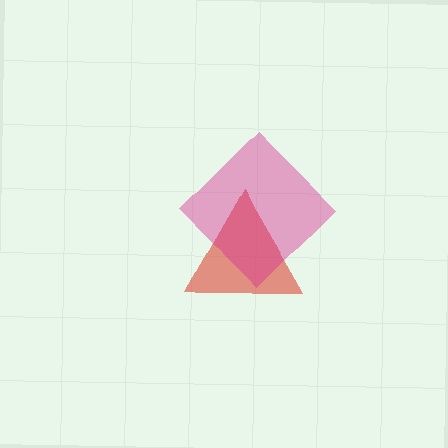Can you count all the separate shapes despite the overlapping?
Yes, there are 2 separate shapes.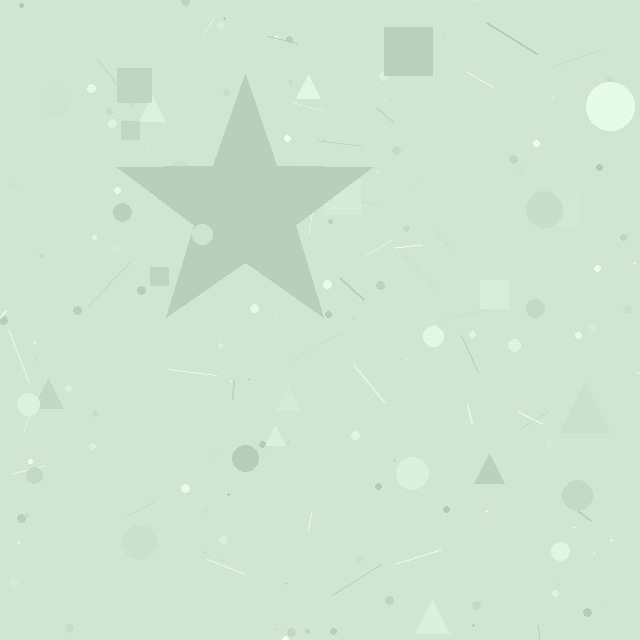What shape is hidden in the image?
A star is hidden in the image.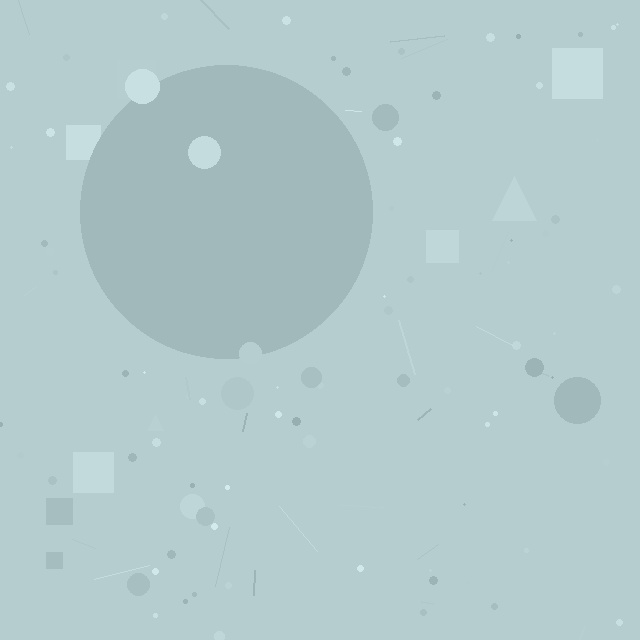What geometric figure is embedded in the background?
A circle is embedded in the background.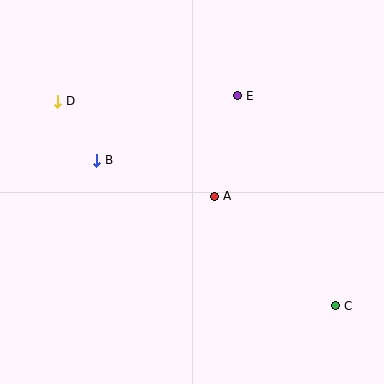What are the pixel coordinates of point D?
Point D is at (58, 101).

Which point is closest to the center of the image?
Point A at (215, 196) is closest to the center.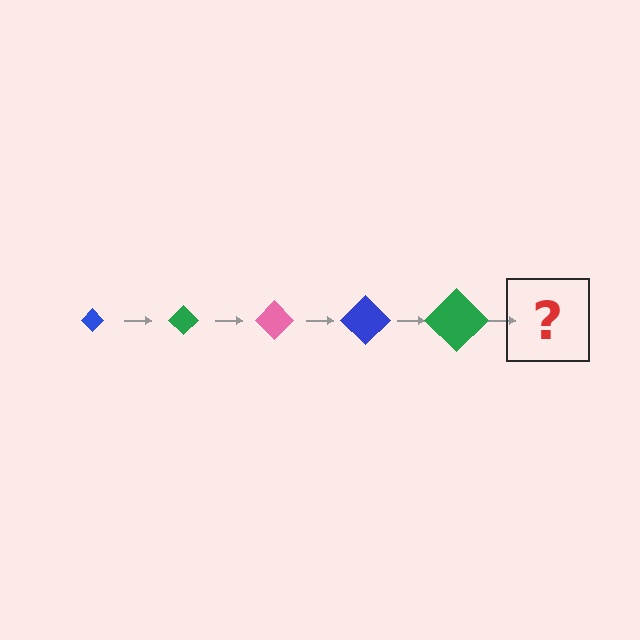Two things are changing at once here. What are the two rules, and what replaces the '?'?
The two rules are that the diamond grows larger each step and the color cycles through blue, green, and pink. The '?' should be a pink diamond, larger than the previous one.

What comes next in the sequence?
The next element should be a pink diamond, larger than the previous one.